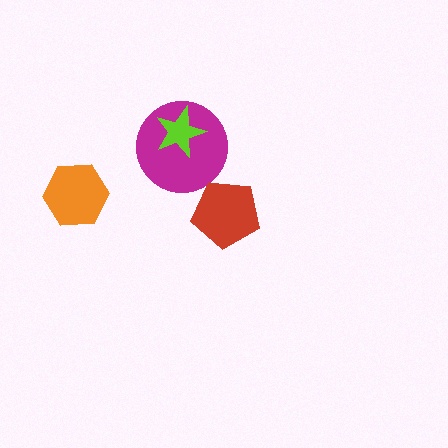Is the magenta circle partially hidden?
Yes, it is partially covered by another shape.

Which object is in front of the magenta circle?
The lime star is in front of the magenta circle.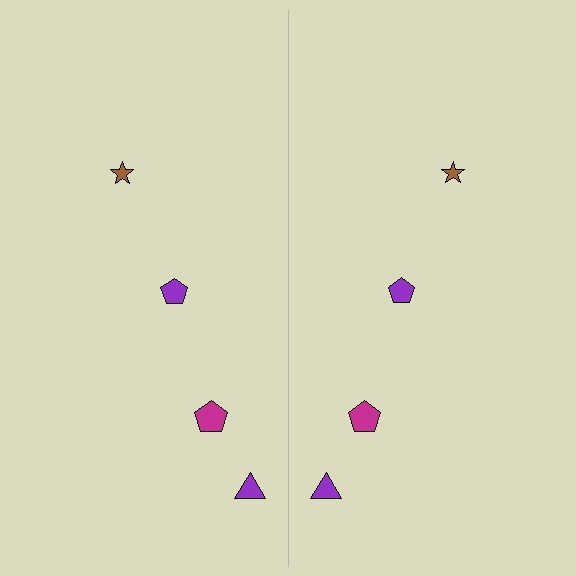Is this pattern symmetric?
Yes, this pattern has bilateral (reflection) symmetry.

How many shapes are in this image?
There are 8 shapes in this image.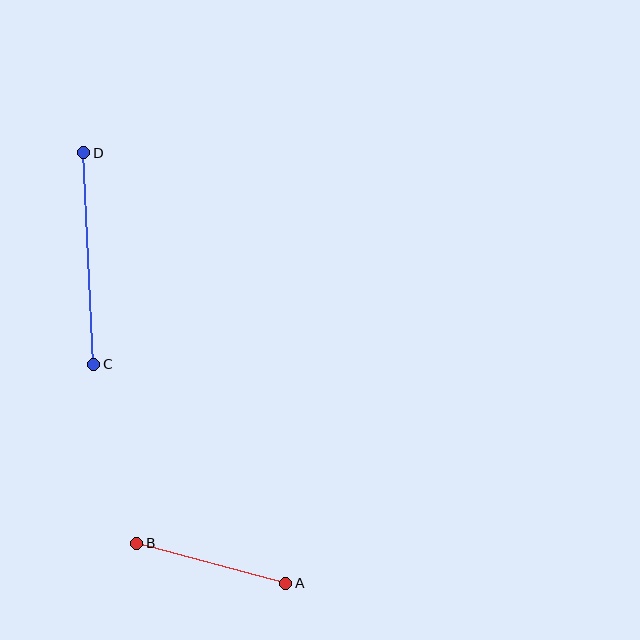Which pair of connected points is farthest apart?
Points C and D are farthest apart.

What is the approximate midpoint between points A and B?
The midpoint is at approximately (211, 563) pixels.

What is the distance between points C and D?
The distance is approximately 212 pixels.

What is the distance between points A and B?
The distance is approximately 154 pixels.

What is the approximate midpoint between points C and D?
The midpoint is at approximately (89, 258) pixels.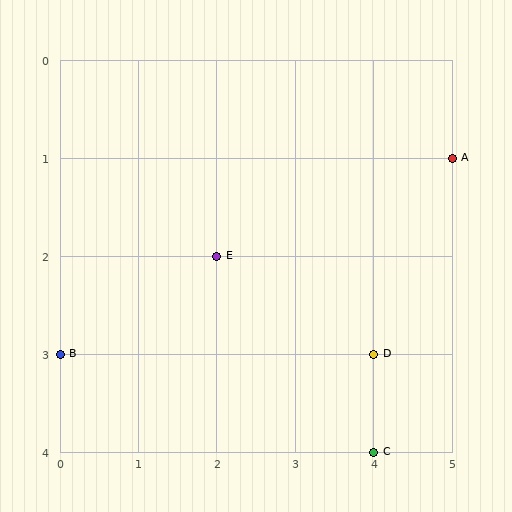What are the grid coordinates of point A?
Point A is at grid coordinates (5, 1).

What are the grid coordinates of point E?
Point E is at grid coordinates (2, 2).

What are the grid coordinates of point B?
Point B is at grid coordinates (0, 3).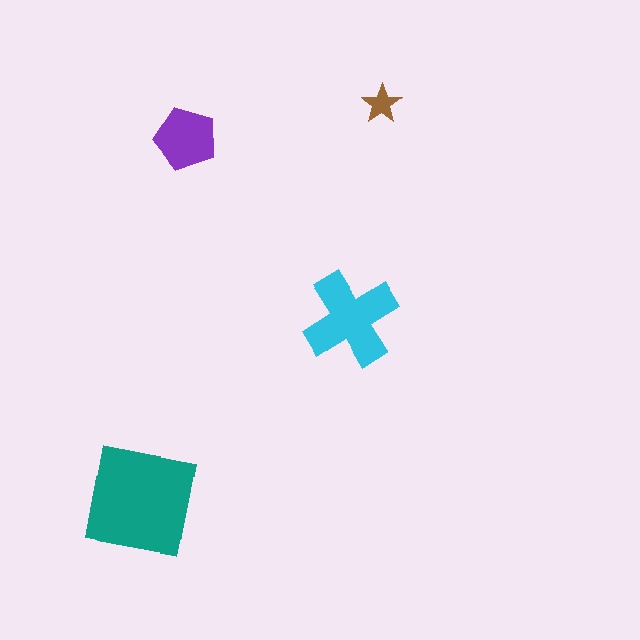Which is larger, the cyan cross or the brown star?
The cyan cross.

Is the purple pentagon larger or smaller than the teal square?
Smaller.